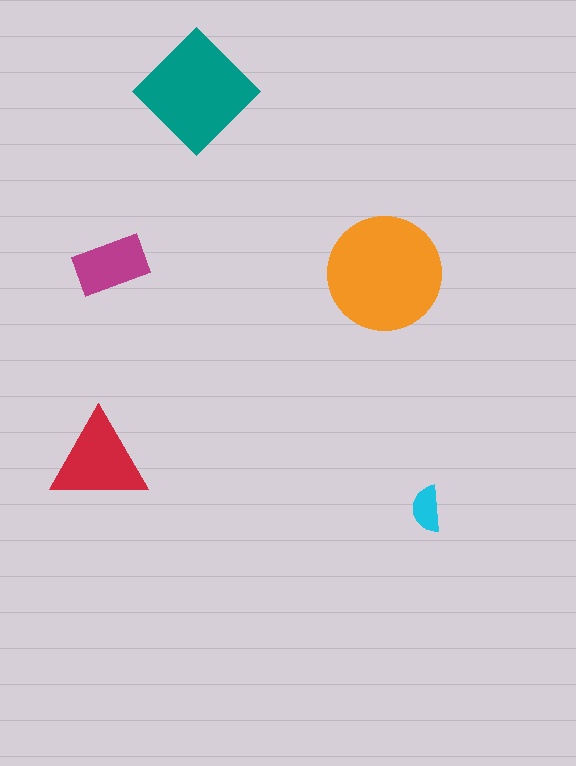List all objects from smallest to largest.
The cyan semicircle, the magenta rectangle, the red triangle, the teal diamond, the orange circle.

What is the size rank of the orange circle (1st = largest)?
1st.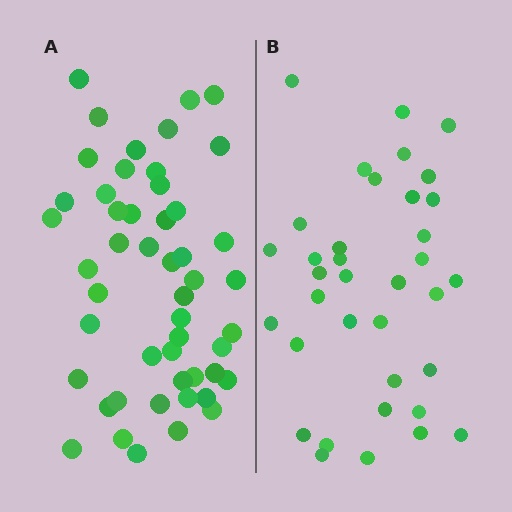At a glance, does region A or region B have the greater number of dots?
Region A (the left region) has more dots.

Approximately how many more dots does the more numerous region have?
Region A has approximately 15 more dots than region B.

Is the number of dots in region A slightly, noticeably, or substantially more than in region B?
Region A has noticeably more, but not dramatically so. The ratio is roughly 1.4 to 1.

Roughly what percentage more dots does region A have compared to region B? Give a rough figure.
About 40% more.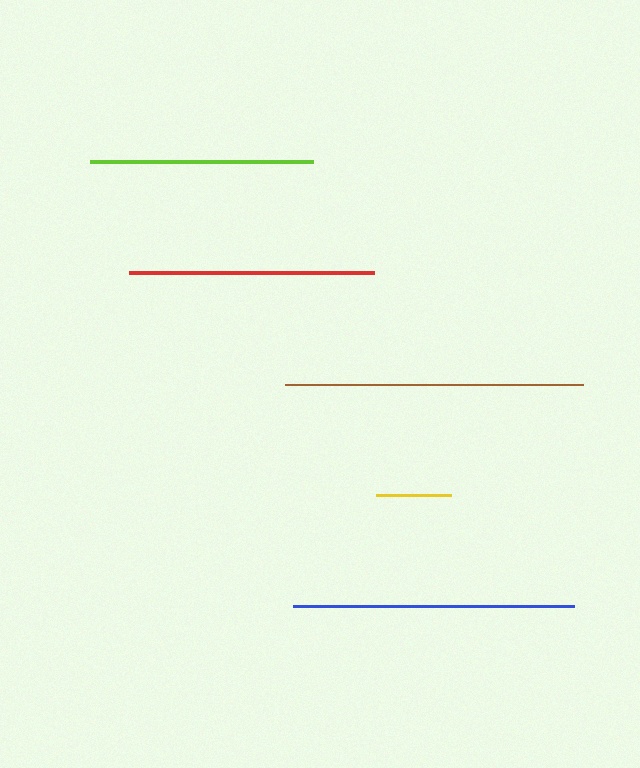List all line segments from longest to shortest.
From longest to shortest: brown, blue, red, lime, yellow.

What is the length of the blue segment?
The blue segment is approximately 280 pixels long.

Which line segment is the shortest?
The yellow line is the shortest at approximately 74 pixels.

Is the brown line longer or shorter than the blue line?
The brown line is longer than the blue line.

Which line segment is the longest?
The brown line is the longest at approximately 298 pixels.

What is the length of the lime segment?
The lime segment is approximately 223 pixels long.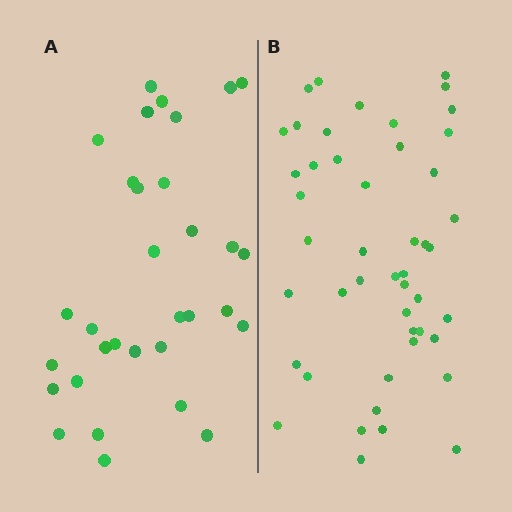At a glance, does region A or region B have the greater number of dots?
Region B (the right region) has more dots.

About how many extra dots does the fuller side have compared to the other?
Region B has approximately 15 more dots than region A.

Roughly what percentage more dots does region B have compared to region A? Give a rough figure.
About 45% more.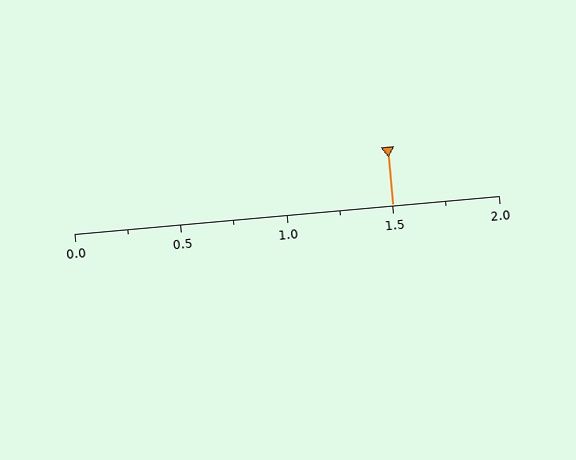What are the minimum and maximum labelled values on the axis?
The axis runs from 0.0 to 2.0.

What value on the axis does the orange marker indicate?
The marker indicates approximately 1.5.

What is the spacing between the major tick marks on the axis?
The major ticks are spaced 0.5 apart.